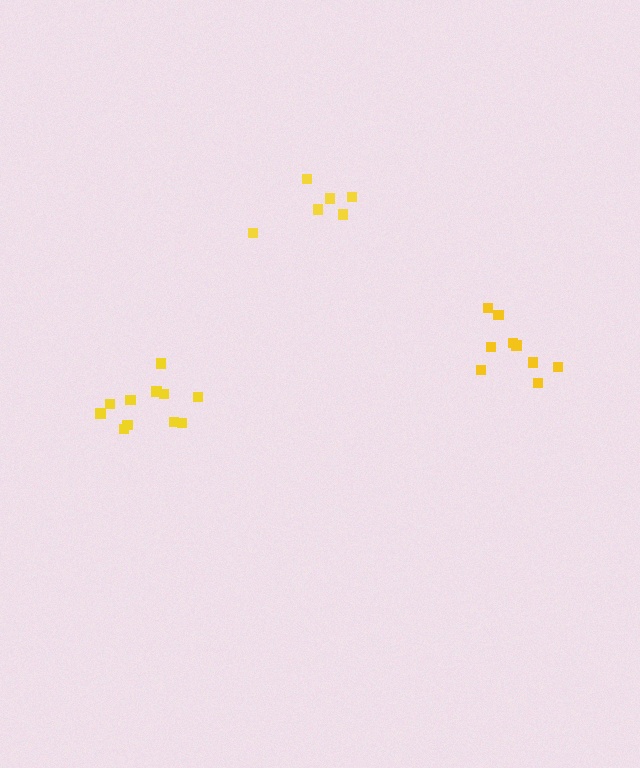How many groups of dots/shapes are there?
There are 3 groups.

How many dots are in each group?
Group 1: 6 dots, Group 2: 9 dots, Group 3: 11 dots (26 total).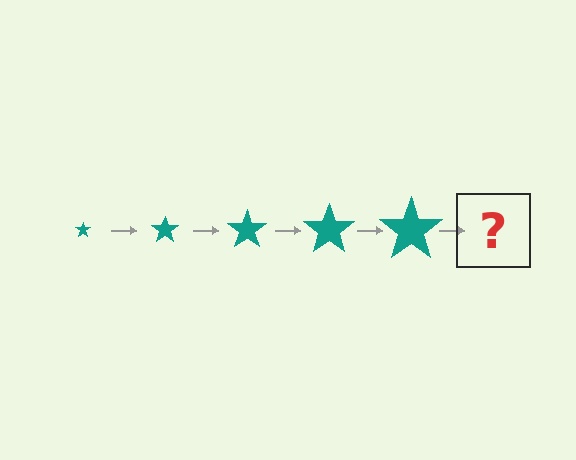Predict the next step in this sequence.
The next step is a teal star, larger than the previous one.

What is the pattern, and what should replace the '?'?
The pattern is that the star gets progressively larger each step. The '?' should be a teal star, larger than the previous one.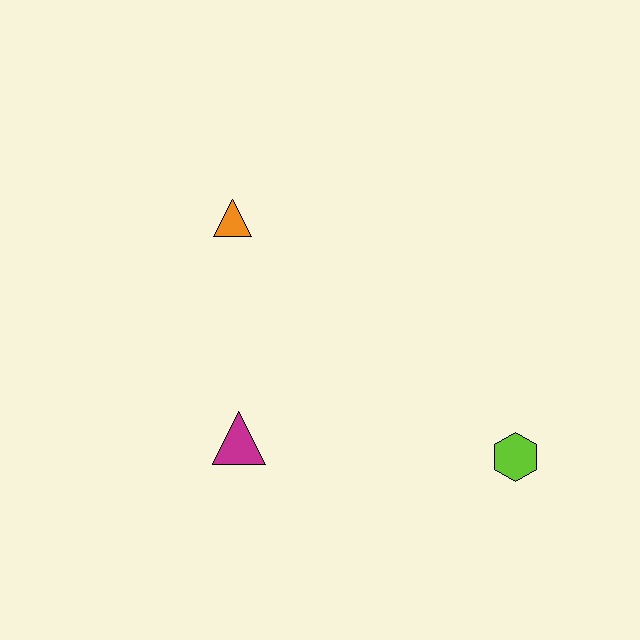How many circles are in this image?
There are no circles.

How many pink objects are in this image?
There are no pink objects.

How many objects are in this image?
There are 3 objects.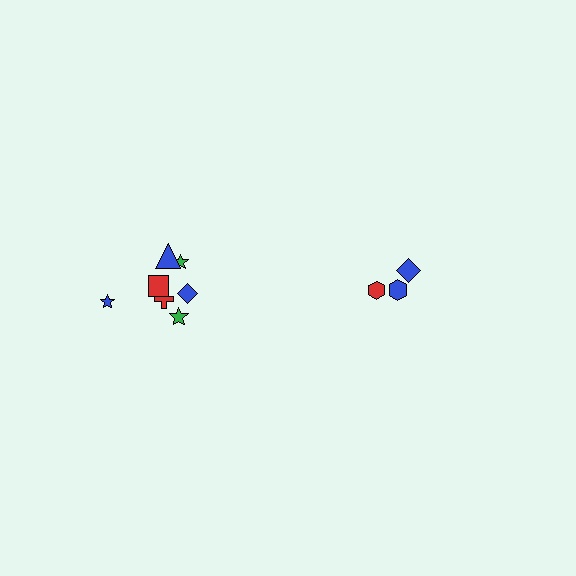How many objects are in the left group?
There are 7 objects.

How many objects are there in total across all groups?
There are 10 objects.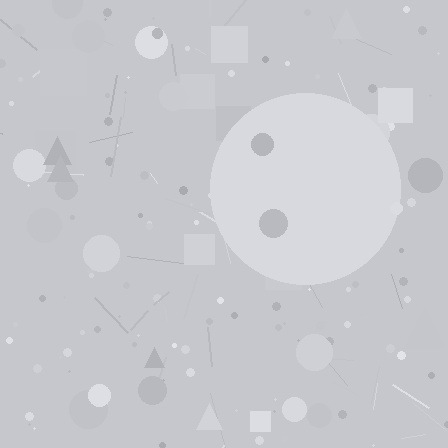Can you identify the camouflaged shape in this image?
The camouflaged shape is a circle.